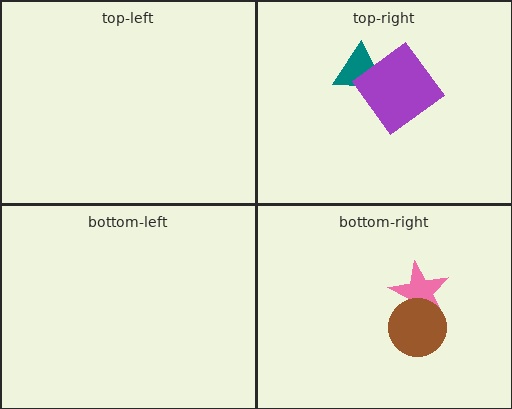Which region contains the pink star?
The bottom-right region.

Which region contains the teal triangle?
The top-right region.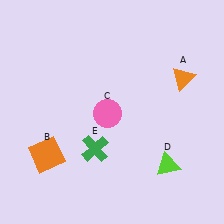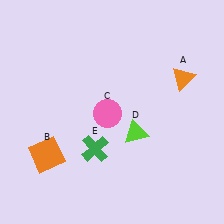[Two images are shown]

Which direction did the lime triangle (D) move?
The lime triangle (D) moved up.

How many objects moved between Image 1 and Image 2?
1 object moved between the two images.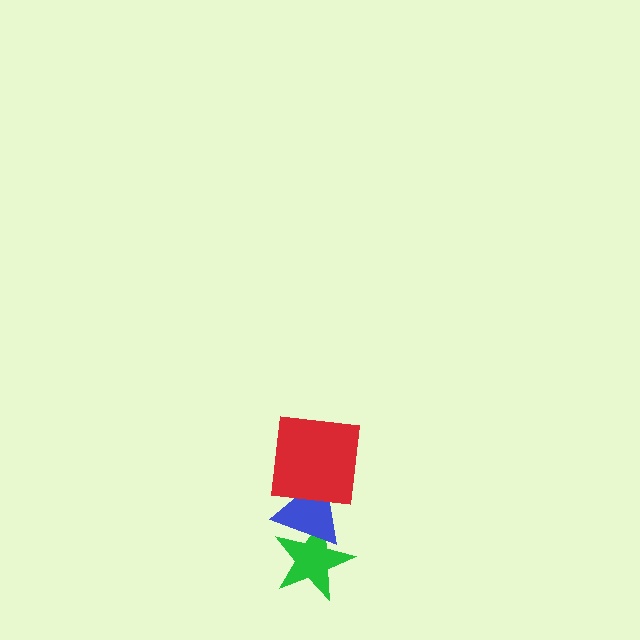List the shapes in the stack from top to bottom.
From top to bottom: the red square, the blue triangle, the green star.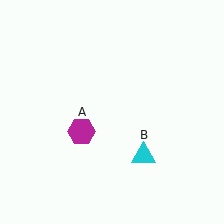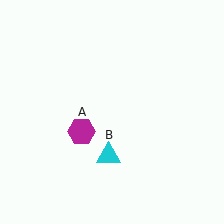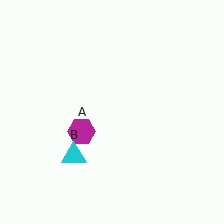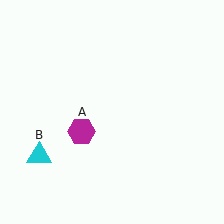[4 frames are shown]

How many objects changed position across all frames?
1 object changed position: cyan triangle (object B).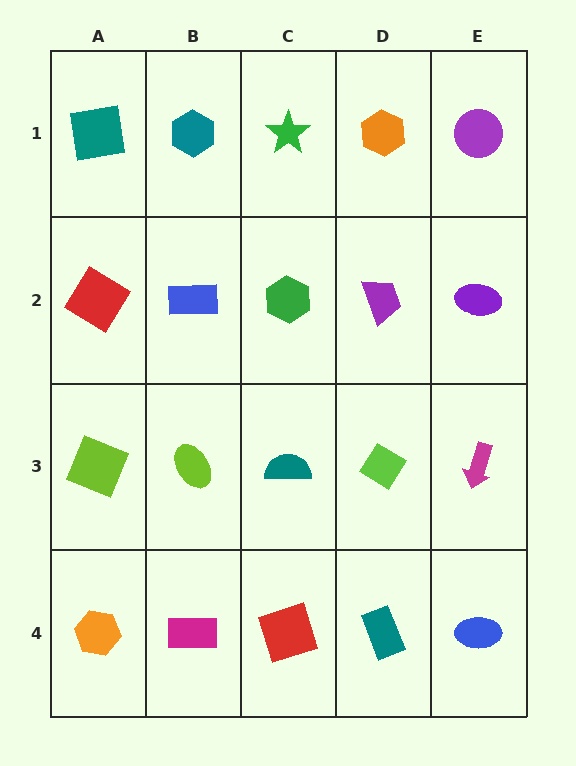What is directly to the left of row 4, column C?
A magenta rectangle.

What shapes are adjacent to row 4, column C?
A teal semicircle (row 3, column C), a magenta rectangle (row 4, column B), a teal rectangle (row 4, column D).